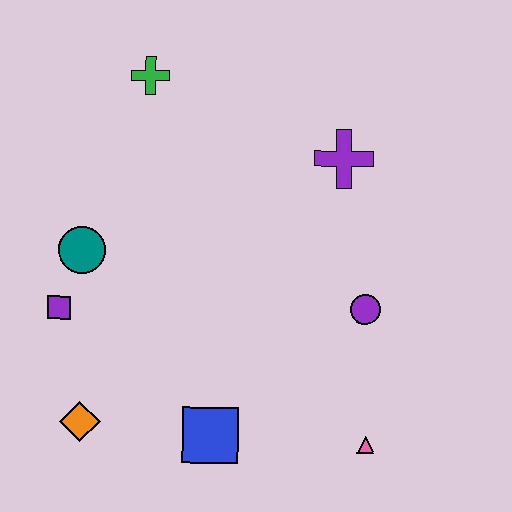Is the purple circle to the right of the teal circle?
Yes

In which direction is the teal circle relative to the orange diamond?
The teal circle is above the orange diamond.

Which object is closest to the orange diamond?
The purple square is closest to the orange diamond.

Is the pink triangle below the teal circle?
Yes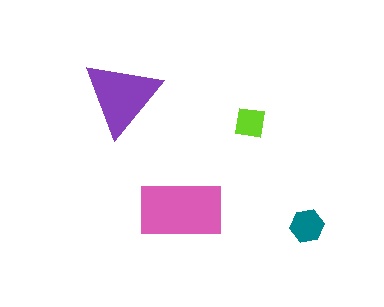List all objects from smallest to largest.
The lime square, the teal hexagon, the purple triangle, the pink rectangle.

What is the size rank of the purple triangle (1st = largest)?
2nd.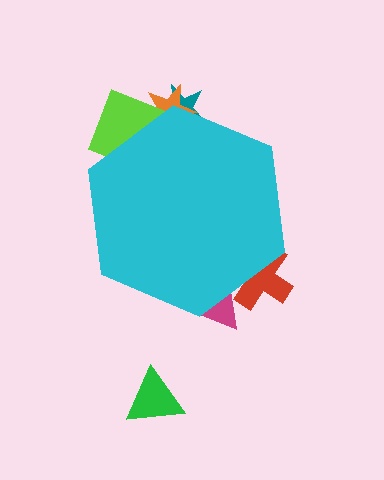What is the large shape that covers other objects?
A cyan hexagon.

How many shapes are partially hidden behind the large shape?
5 shapes are partially hidden.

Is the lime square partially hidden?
Yes, the lime square is partially hidden behind the cyan hexagon.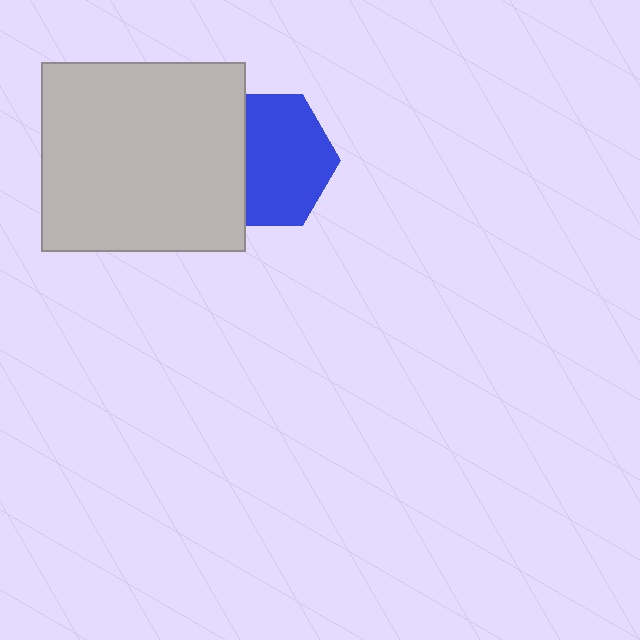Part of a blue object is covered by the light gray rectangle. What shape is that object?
It is a hexagon.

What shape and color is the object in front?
The object in front is a light gray rectangle.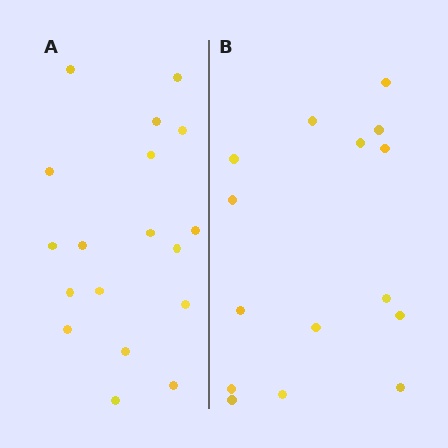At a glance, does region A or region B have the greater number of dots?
Region A (the left region) has more dots.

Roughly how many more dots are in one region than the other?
Region A has just a few more — roughly 2 or 3 more dots than region B.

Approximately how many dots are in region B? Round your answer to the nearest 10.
About 20 dots. (The exact count is 15, which rounds to 20.)